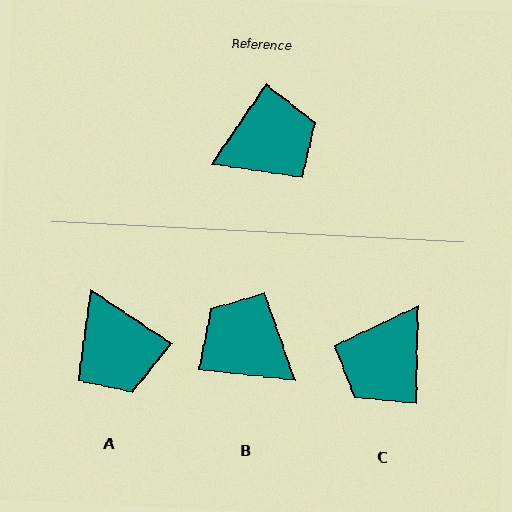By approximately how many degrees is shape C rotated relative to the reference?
Approximately 146 degrees clockwise.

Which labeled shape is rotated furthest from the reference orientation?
C, about 146 degrees away.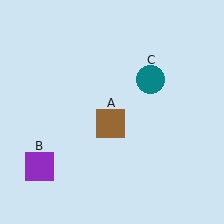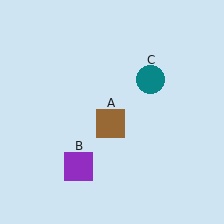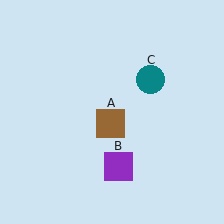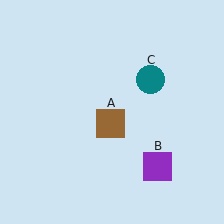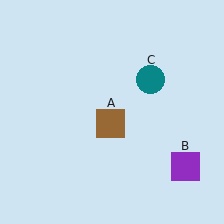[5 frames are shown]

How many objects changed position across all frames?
1 object changed position: purple square (object B).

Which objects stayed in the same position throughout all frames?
Brown square (object A) and teal circle (object C) remained stationary.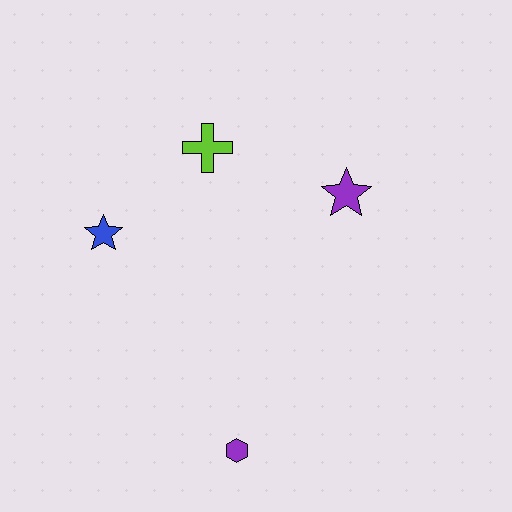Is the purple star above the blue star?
Yes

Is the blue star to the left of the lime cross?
Yes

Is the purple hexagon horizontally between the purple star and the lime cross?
Yes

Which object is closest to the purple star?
The lime cross is closest to the purple star.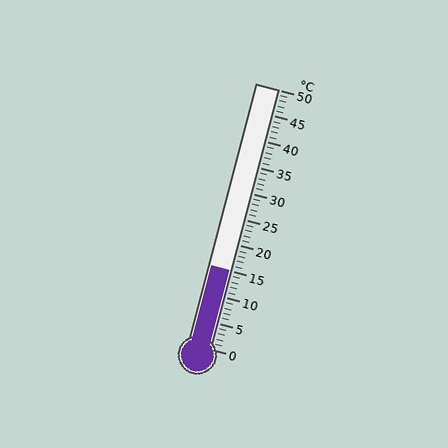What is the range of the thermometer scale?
The thermometer scale ranges from 0°C to 50°C.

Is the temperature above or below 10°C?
The temperature is above 10°C.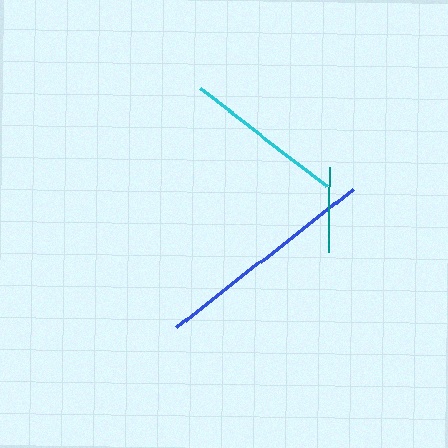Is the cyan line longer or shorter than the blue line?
The blue line is longer than the cyan line.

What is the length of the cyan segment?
The cyan segment is approximately 160 pixels long.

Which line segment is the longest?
The blue line is the longest at approximately 225 pixels.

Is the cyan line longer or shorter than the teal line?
The cyan line is longer than the teal line.